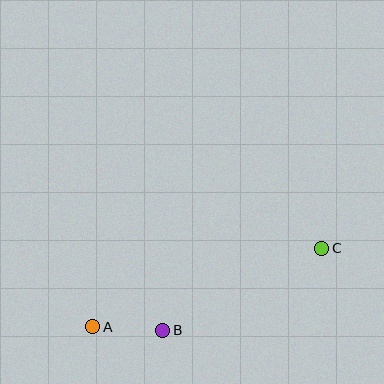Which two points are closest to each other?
Points A and B are closest to each other.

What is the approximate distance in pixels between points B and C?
The distance between B and C is approximately 179 pixels.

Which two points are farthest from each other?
Points A and C are farthest from each other.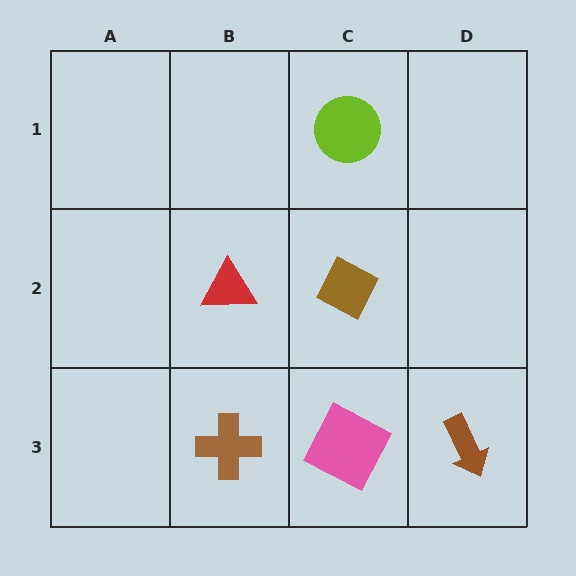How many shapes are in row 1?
1 shape.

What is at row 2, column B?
A red triangle.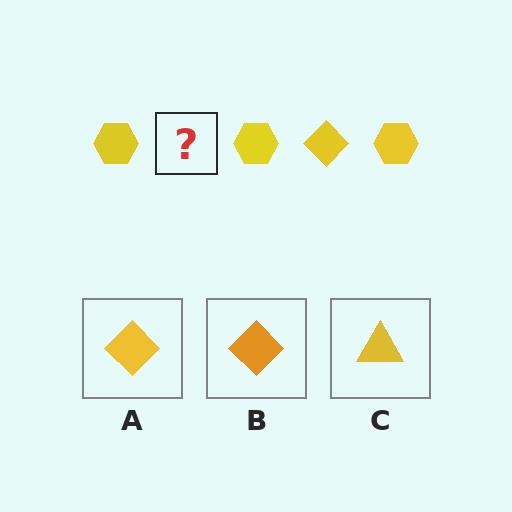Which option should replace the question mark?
Option A.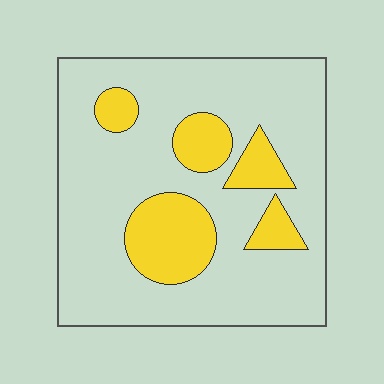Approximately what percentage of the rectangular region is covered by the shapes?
Approximately 20%.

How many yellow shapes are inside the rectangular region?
5.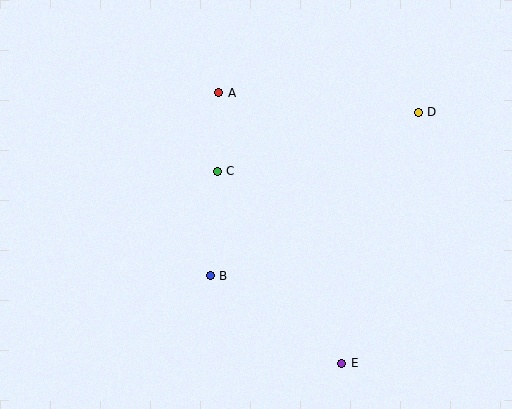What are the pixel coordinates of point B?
Point B is at (210, 276).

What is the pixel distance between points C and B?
The distance between C and B is 105 pixels.